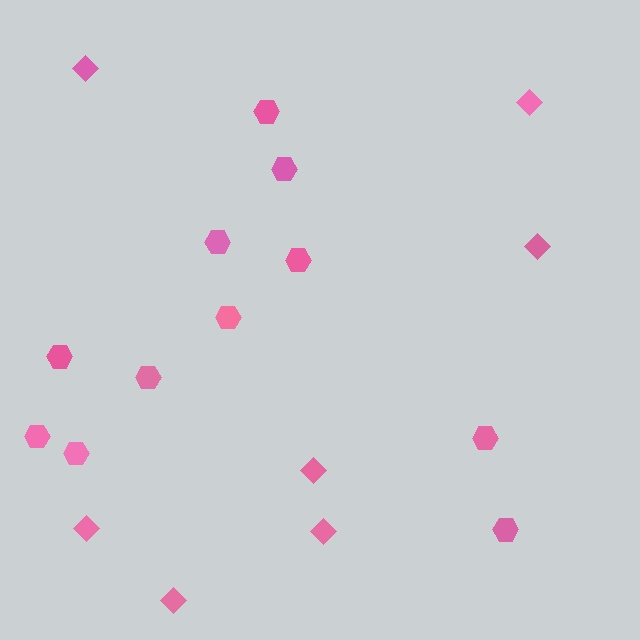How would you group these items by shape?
There are 2 groups: one group of hexagons (11) and one group of diamonds (7).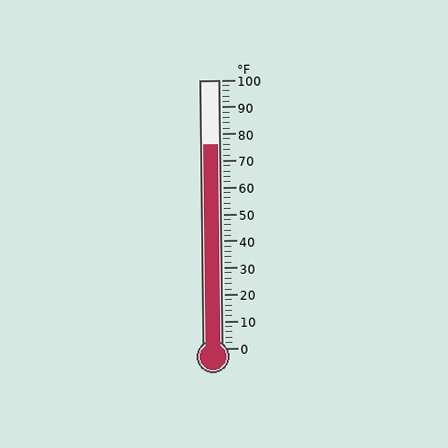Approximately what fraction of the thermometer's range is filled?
The thermometer is filled to approximately 75% of its range.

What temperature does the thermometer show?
The thermometer shows approximately 76°F.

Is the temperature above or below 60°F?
The temperature is above 60°F.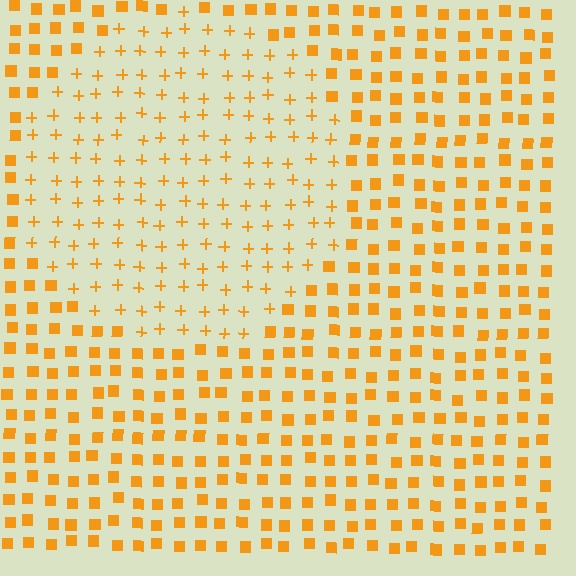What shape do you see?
I see a circle.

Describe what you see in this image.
The image is filled with small orange elements arranged in a uniform grid. A circle-shaped region contains plus signs, while the surrounding area contains squares. The boundary is defined purely by the change in element shape.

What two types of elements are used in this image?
The image uses plus signs inside the circle region and squares outside it.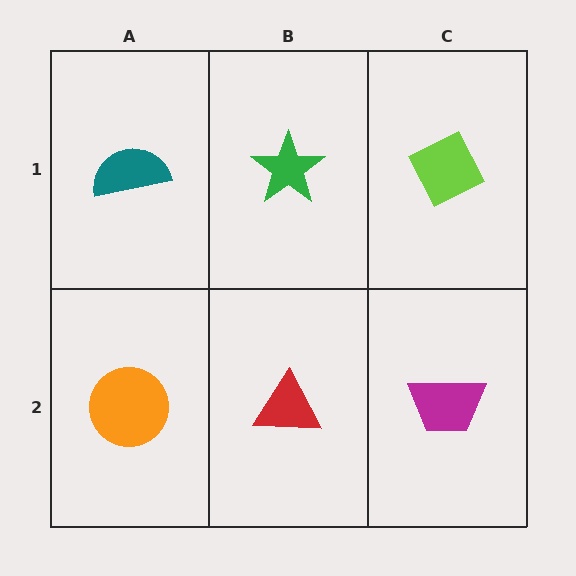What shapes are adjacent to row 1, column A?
An orange circle (row 2, column A), a green star (row 1, column B).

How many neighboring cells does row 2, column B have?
3.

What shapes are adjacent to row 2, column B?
A green star (row 1, column B), an orange circle (row 2, column A), a magenta trapezoid (row 2, column C).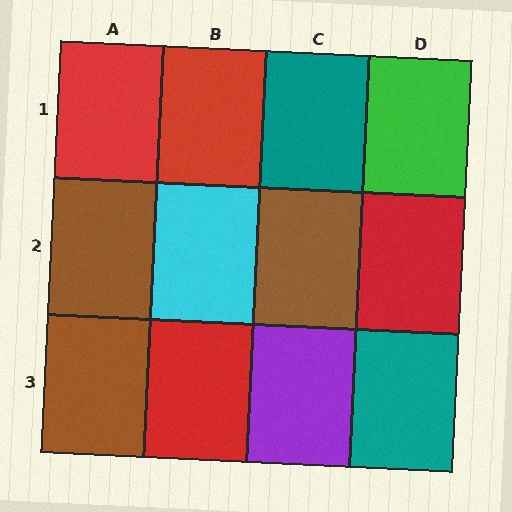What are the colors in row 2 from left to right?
Brown, cyan, brown, red.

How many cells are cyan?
1 cell is cyan.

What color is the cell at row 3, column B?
Red.